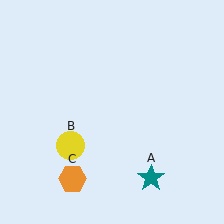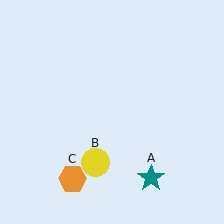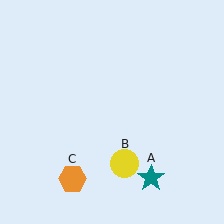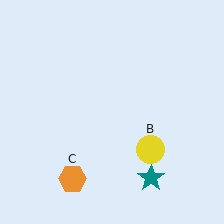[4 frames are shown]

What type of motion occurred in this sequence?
The yellow circle (object B) rotated counterclockwise around the center of the scene.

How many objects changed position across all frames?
1 object changed position: yellow circle (object B).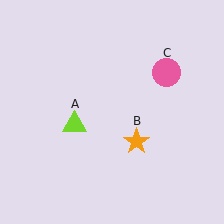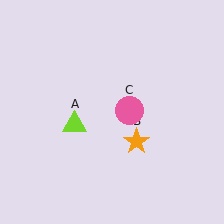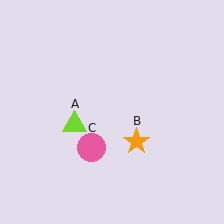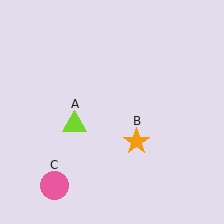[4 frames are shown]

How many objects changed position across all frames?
1 object changed position: pink circle (object C).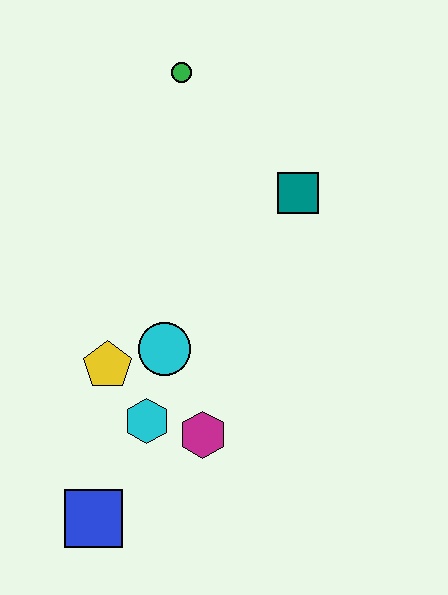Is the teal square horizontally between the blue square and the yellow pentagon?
No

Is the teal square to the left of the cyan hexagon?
No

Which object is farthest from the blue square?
The green circle is farthest from the blue square.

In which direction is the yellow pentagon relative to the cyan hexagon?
The yellow pentagon is above the cyan hexagon.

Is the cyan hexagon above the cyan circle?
No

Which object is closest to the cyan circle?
The yellow pentagon is closest to the cyan circle.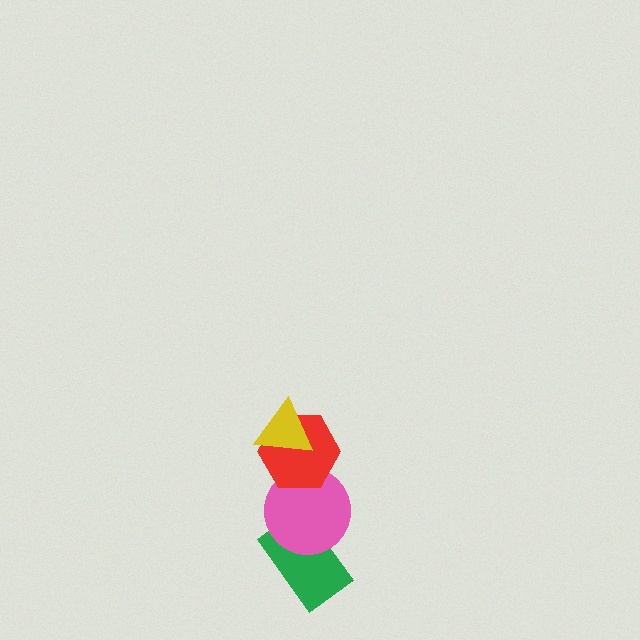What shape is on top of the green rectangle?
The pink circle is on top of the green rectangle.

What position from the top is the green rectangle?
The green rectangle is 4th from the top.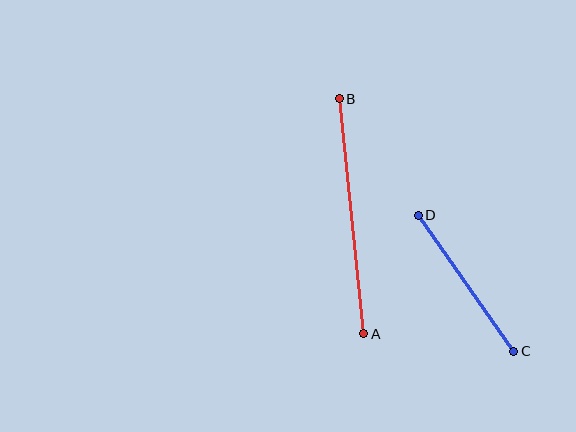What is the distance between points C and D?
The distance is approximately 166 pixels.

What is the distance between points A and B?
The distance is approximately 237 pixels.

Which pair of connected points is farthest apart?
Points A and B are farthest apart.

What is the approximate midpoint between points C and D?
The midpoint is at approximately (466, 283) pixels.